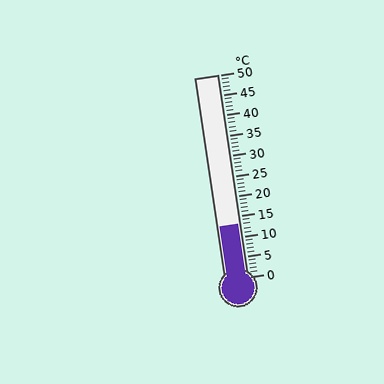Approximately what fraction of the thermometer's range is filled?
The thermometer is filled to approximately 25% of its range.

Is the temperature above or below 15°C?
The temperature is below 15°C.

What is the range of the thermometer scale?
The thermometer scale ranges from 0°C to 50°C.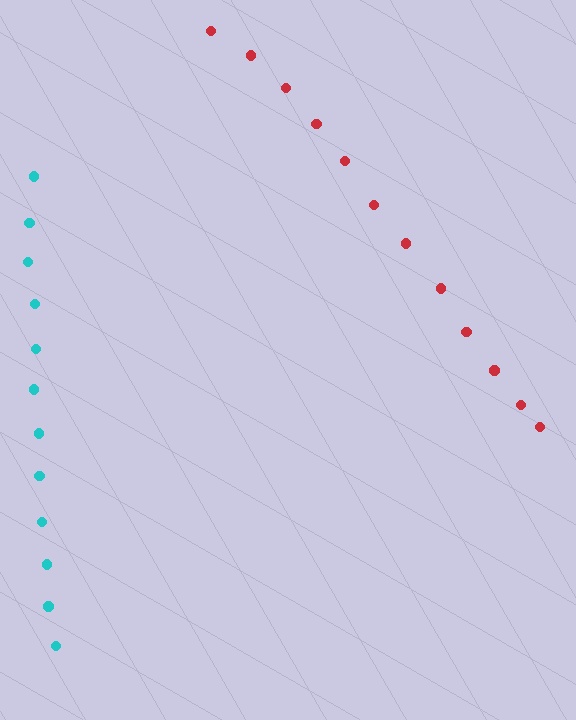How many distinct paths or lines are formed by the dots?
There are 2 distinct paths.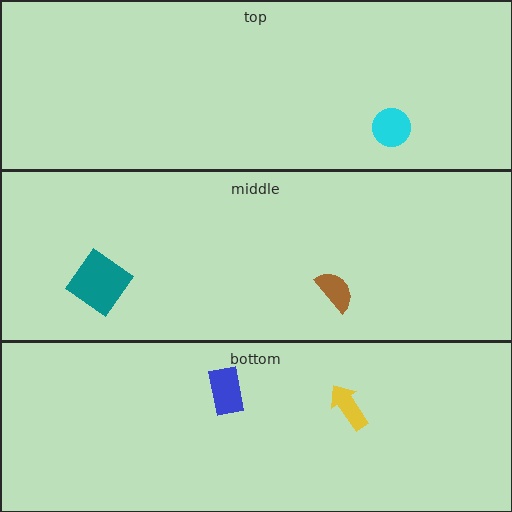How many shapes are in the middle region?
2.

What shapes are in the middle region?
The brown semicircle, the teal diamond.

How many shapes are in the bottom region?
2.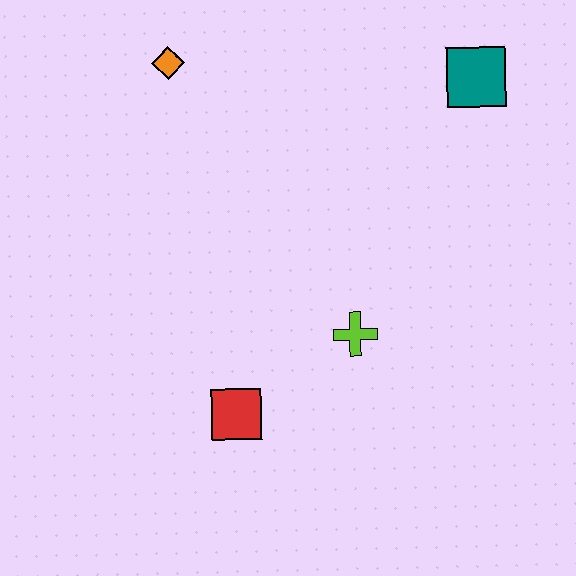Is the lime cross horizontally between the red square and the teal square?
Yes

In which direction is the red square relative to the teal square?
The red square is below the teal square.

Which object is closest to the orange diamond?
The teal square is closest to the orange diamond.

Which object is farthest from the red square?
The teal square is farthest from the red square.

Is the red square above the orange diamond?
No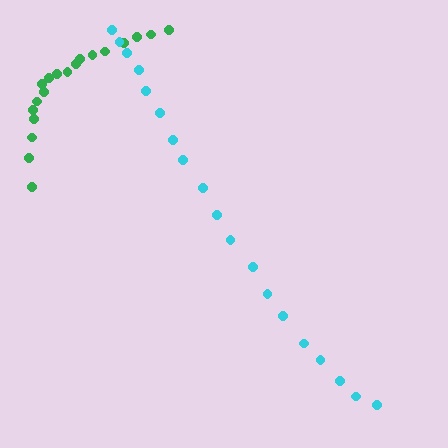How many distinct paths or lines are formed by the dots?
There are 2 distinct paths.